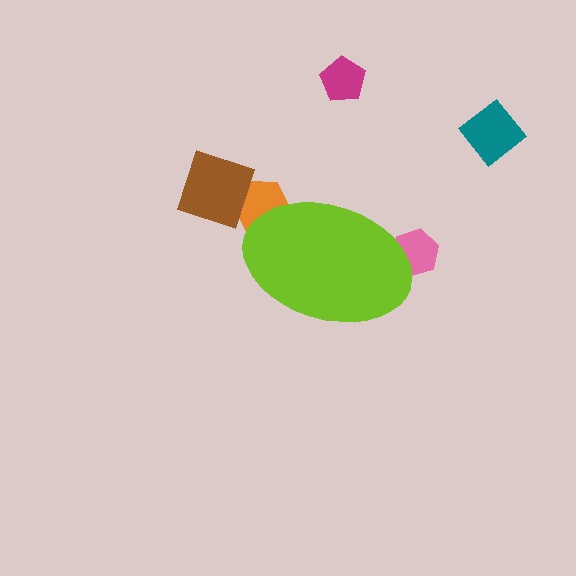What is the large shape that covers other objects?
A lime ellipse.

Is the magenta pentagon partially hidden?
No, the magenta pentagon is fully visible.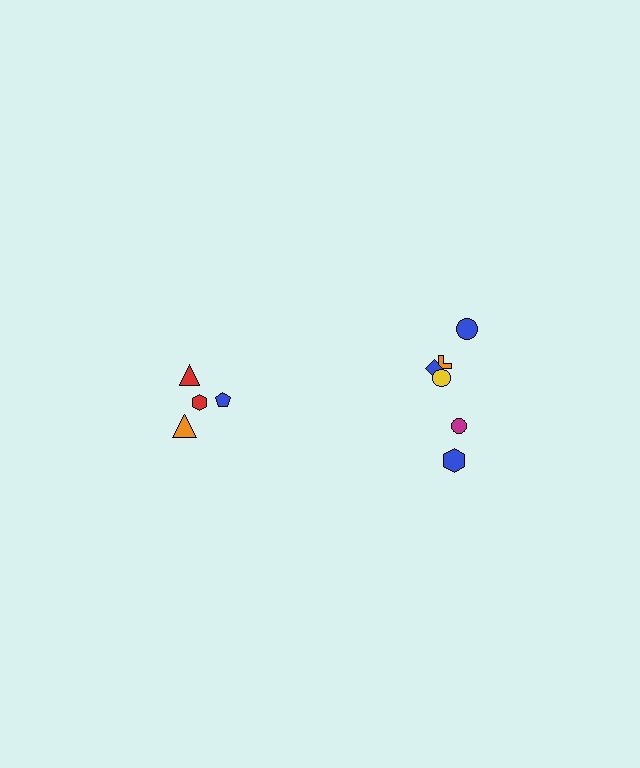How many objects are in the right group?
There are 6 objects.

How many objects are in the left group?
There are 4 objects.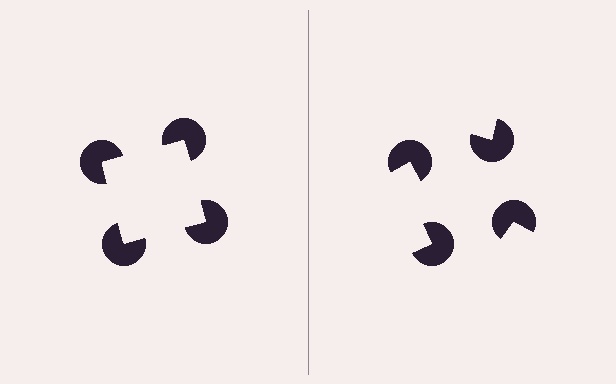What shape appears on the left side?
An illusory square.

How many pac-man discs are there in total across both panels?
8 — 4 on each side.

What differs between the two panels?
The pac-man discs are positioned identically on both sides; only the wedge orientations differ. On the left they align to a square; on the right they are misaligned.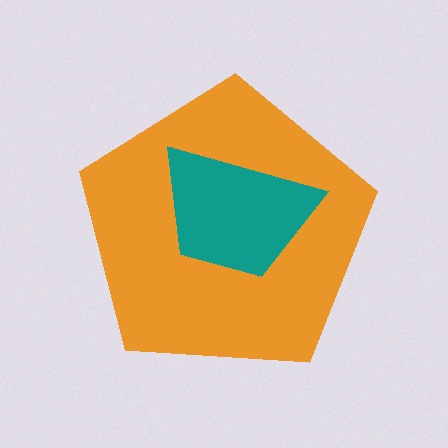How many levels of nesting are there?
2.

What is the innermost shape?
The teal trapezoid.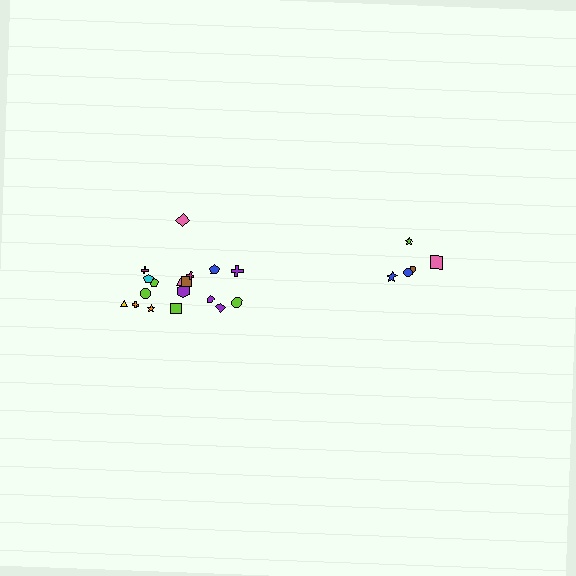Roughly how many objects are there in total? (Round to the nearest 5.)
Roughly 25 objects in total.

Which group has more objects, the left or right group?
The left group.